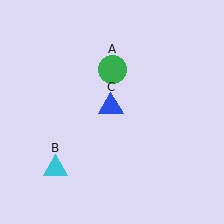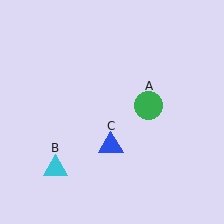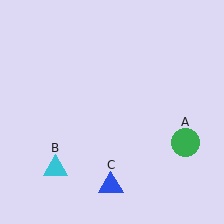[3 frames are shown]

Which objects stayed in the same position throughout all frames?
Cyan triangle (object B) remained stationary.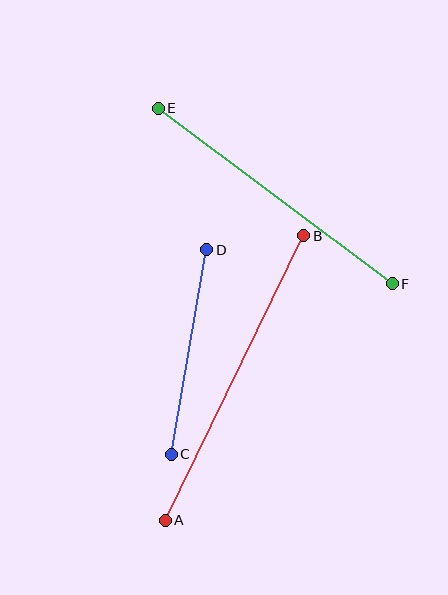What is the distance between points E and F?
The distance is approximately 293 pixels.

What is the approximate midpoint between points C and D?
The midpoint is at approximately (189, 352) pixels.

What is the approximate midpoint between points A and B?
The midpoint is at approximately (234, 378) pixels.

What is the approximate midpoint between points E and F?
The midpoint is at approximately (275, 196) pixels.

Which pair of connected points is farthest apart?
Points A and B are farthest apart.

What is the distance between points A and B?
The distance is approximately 316 pixels.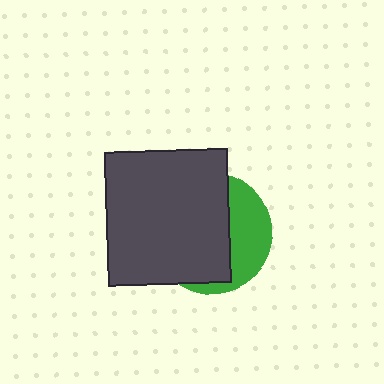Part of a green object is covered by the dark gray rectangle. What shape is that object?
It is a circle.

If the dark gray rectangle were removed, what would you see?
You would see the complete green circle.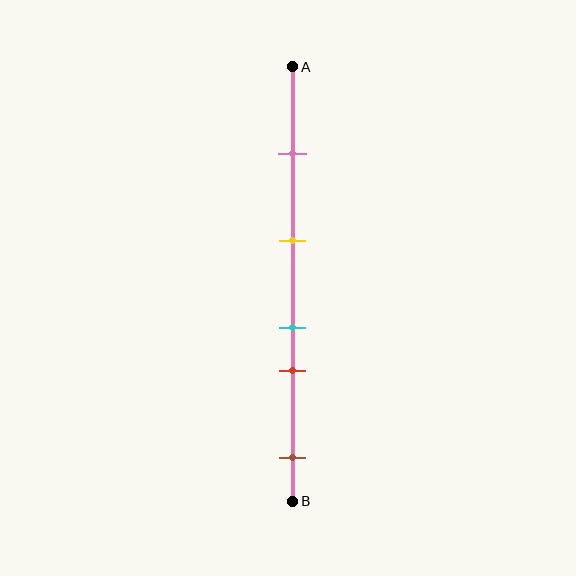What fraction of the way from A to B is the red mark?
The red mark is approximately 70% (0.7) of the way from A to B.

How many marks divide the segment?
There are 5 marks dividing the segment.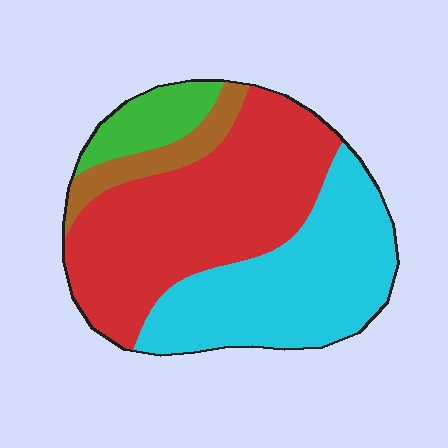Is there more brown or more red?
Red.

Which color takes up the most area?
Red, at roughly 45%.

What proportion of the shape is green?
Green covers about 10% of the shape.